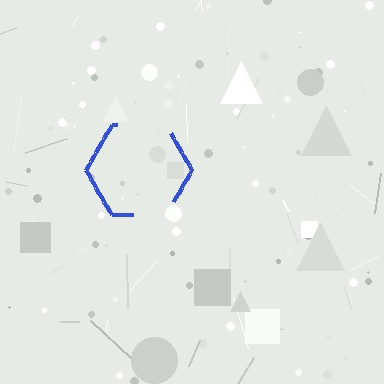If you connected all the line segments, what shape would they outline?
They would outline a hexagon.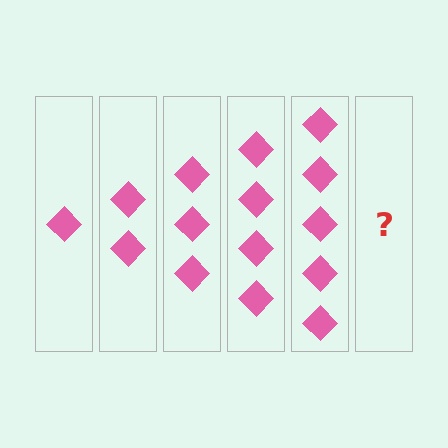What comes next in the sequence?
The next element should be 6 diamonds.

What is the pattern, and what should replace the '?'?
The pattern is that each step adds one more diamond. The '?' should be 6 diamonds.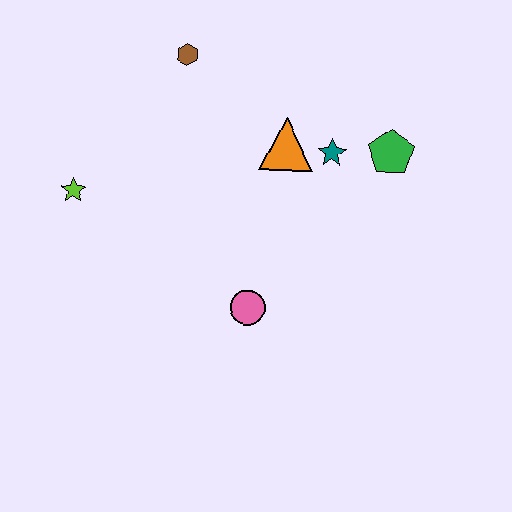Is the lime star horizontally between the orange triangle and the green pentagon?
No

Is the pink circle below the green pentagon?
Yes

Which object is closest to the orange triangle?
The teal star is closest to the orange triangle.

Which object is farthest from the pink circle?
The brown hexagon is farthest from the pink circle.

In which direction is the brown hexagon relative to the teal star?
The brown hexagon is to the left of the teal star.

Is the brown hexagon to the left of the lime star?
No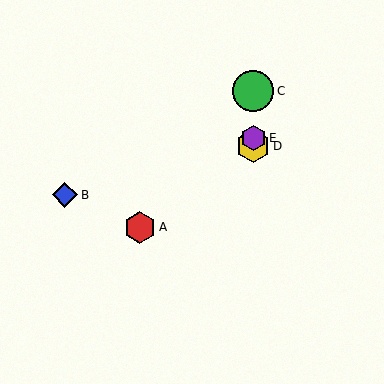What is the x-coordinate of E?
Object E is at x≈253.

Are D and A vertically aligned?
No, D is at x≈253 and A is at x≈140.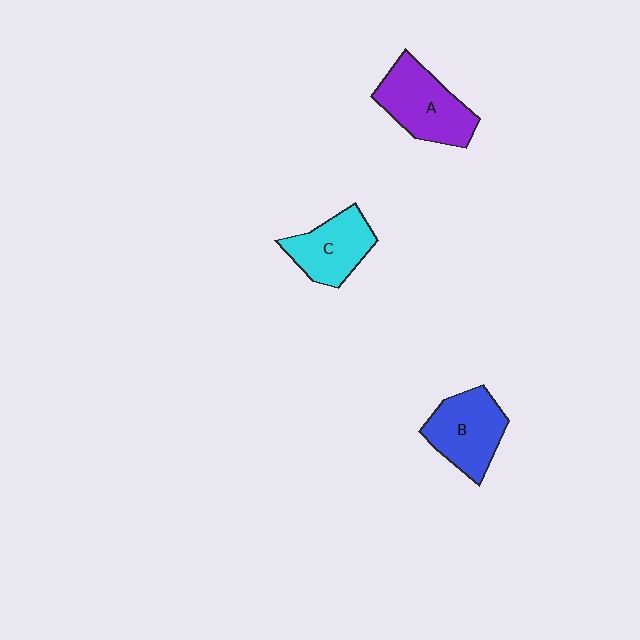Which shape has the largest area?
Shape A (purple).